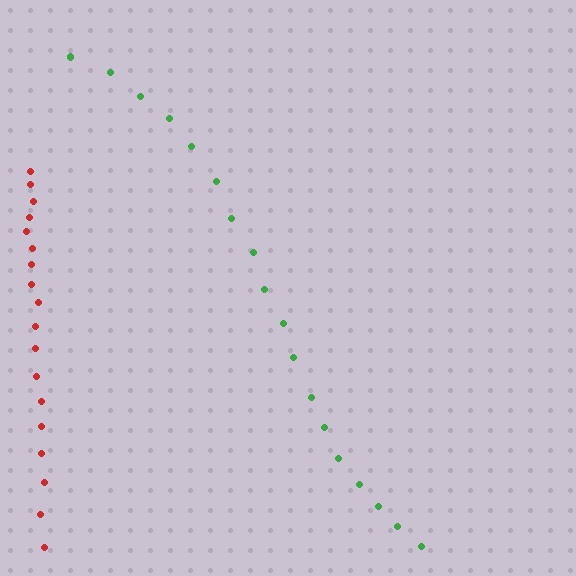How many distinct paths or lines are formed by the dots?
There are 2 distinct paths.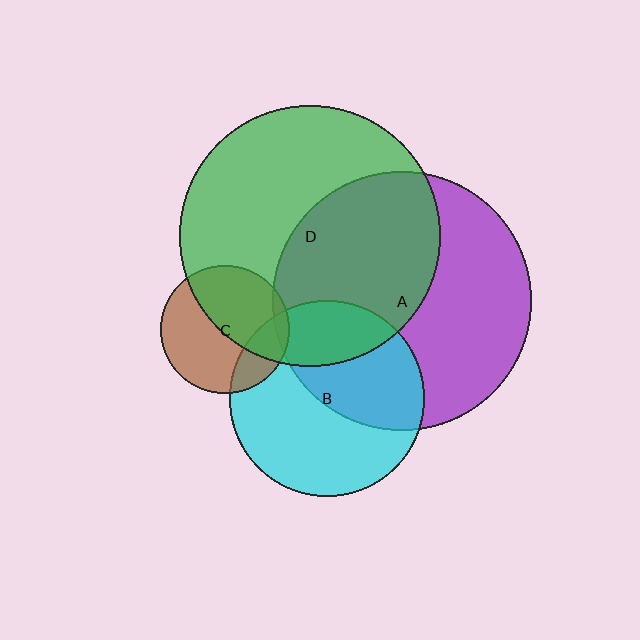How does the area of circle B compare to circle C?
Approximately 2.3 times.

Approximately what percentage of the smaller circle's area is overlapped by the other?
Approximately 20%.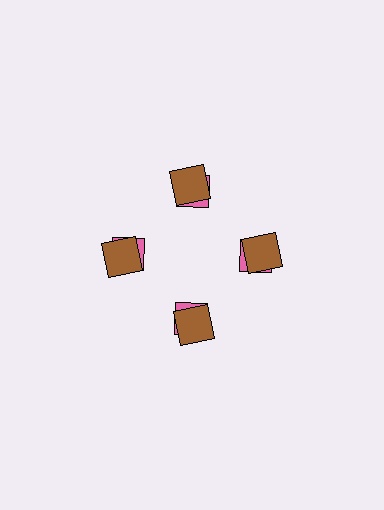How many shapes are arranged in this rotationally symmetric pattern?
There are 8 shapes, arranged in 4 groups of 2.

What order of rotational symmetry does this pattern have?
This pattern has 4-fold rotational symmetry.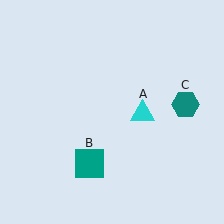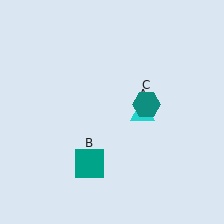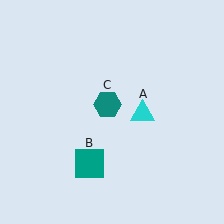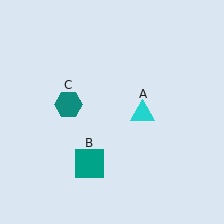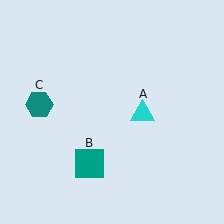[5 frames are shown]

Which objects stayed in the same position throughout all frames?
Cyan triangle (object A) and teal square (object B) remained stationary.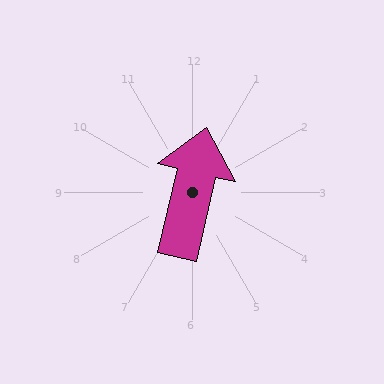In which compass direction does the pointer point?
North.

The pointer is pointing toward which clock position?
Roughly 12 o'clock.